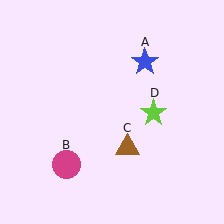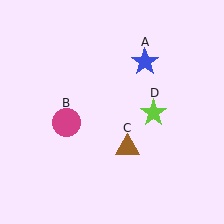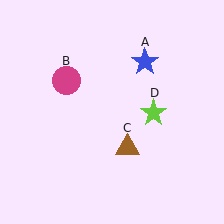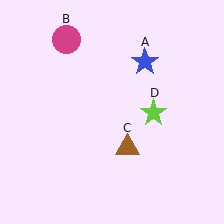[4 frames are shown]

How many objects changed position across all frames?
1 object changed position: magenta circle (object B).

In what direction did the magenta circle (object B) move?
The magenta circle (object B) moved up.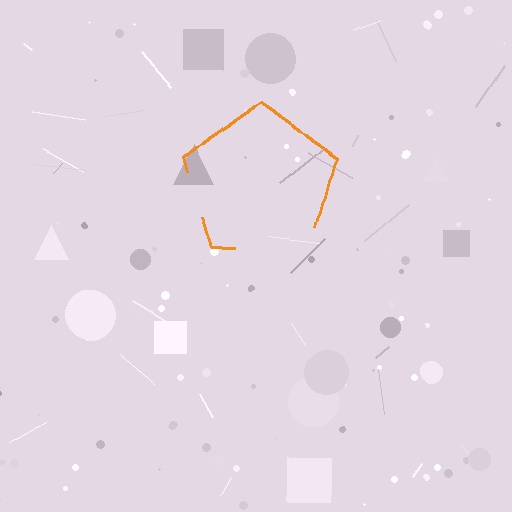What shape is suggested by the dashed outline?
The dashed outline suggests a pentagon.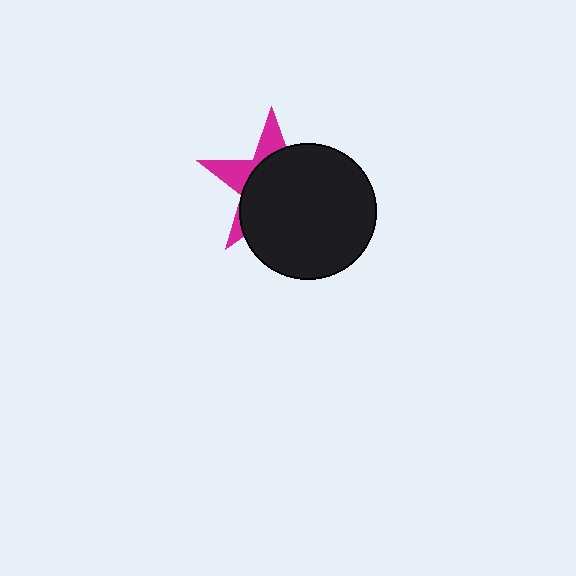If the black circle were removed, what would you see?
You would see the complete magenta star.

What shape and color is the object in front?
The object in front is a black circle.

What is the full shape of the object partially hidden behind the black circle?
The partially hidden object is a magenta star.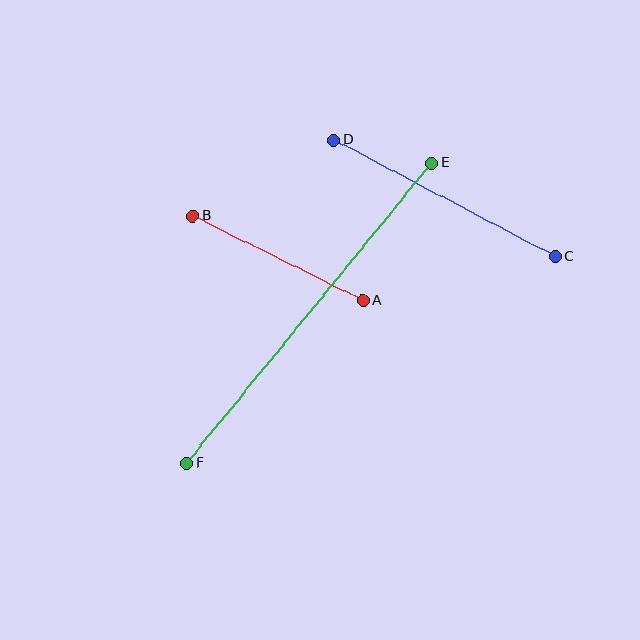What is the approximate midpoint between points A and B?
The midpoint is at approximately (278, 258) pixels.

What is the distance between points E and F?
The distance is approximately 387 pixels.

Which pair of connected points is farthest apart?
Points E and F are farthest apart.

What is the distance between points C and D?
The distance is approximately 250 pixels.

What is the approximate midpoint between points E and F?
The midpoint is at approximately (309, 313) pixels.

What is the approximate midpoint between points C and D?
The midpoint is at approximately (445, 198) pixels.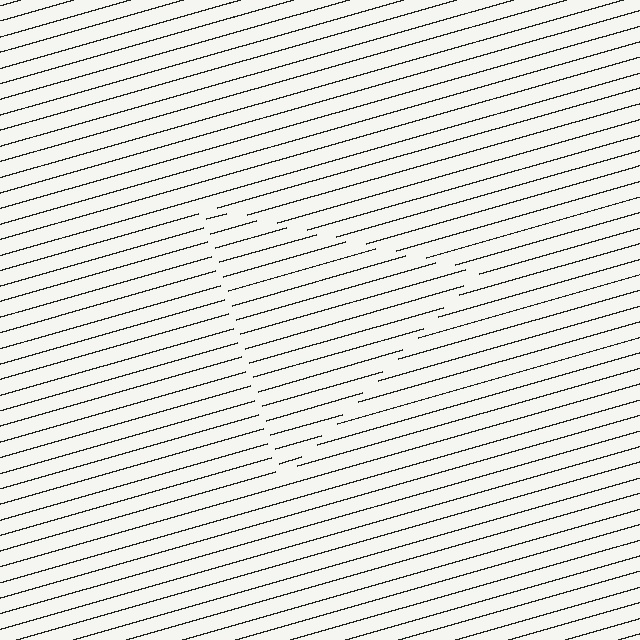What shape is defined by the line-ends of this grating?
An illusory triangle. The interior of the shape contains the same grating, shifted by half a period — the contour is defined by the phase discontinuity where line-ends from the inner and outer gratings abut.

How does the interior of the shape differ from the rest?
The interior of the shape contains the same grating, shifted by half a period — the contour is defined by the phase discontinuity where line-ends from the inner and outer gratings abut.